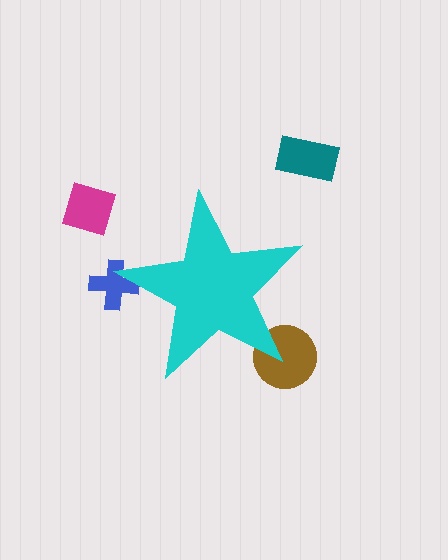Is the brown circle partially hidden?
Yes, the brown circle is partially hidden behind the cyan star.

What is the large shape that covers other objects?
A cyan star.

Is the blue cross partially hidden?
Yes, the blue cross is partially hidden behind the cyan star.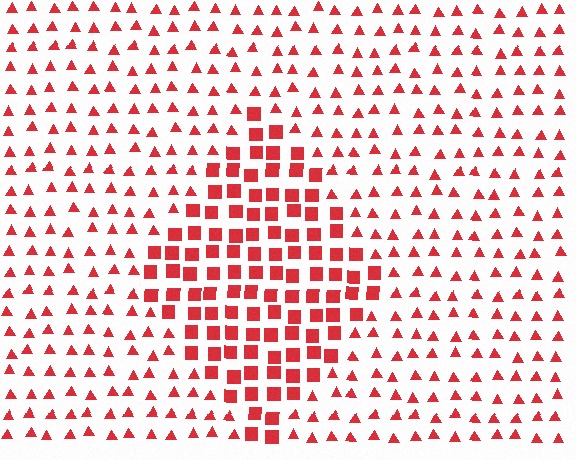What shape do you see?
I see a diamond.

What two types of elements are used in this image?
The image uses squares inside the diamond region and triangles outside it.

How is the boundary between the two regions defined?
The boundary is defined by a change in element shape: squares inside vs. triangles outside. All elements share the same color and spacing.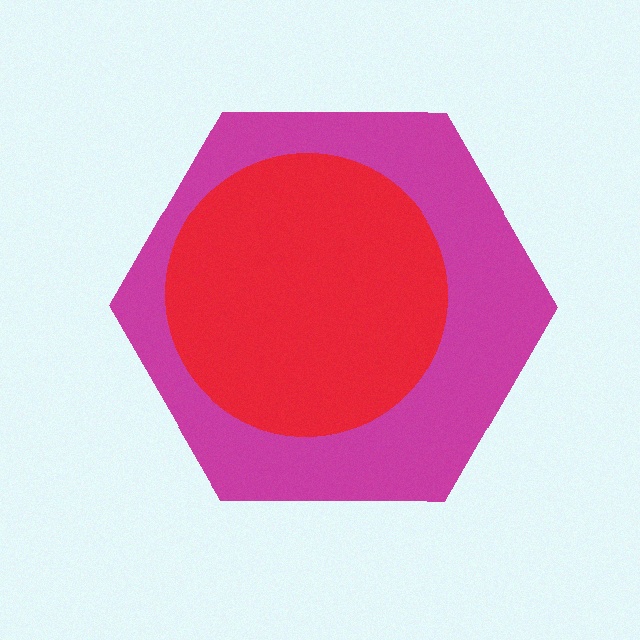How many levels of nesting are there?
2.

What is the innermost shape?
The red circle.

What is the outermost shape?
The magenta hexagon.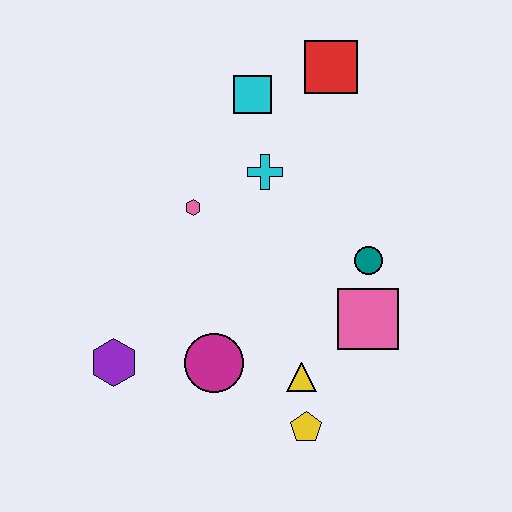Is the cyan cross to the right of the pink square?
No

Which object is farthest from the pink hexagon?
The yellow pentagon is farthest from the pink hexagon.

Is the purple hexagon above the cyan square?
No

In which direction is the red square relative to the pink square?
The red square is above the pink square.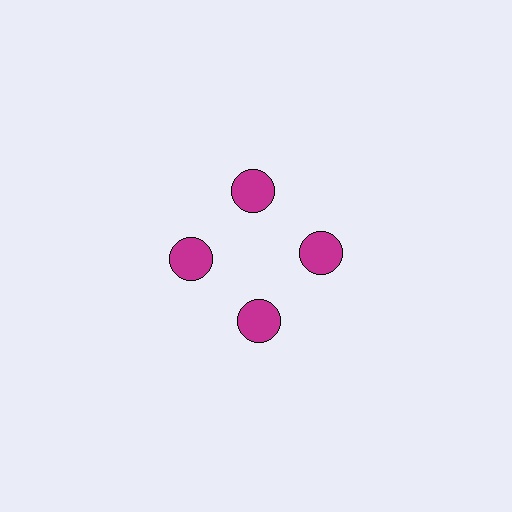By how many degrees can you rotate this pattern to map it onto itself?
The pattern maps onto itself every 90 degrees of rotation.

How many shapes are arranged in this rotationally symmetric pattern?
There are 4 shapes, arranged in 4 groups of 1.